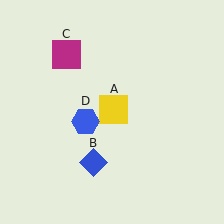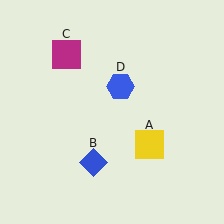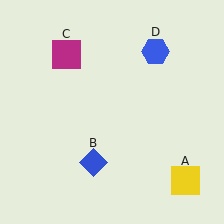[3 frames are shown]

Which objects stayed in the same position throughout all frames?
Blue diamond (object B) and magenta square (object C) remained stationary.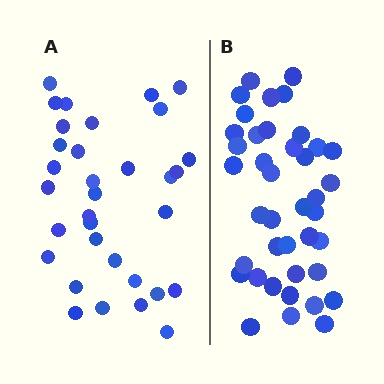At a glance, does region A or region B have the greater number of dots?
Region B (the right region) has more dots.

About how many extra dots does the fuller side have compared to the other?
Region B has roughly 8 or so more dots than region A.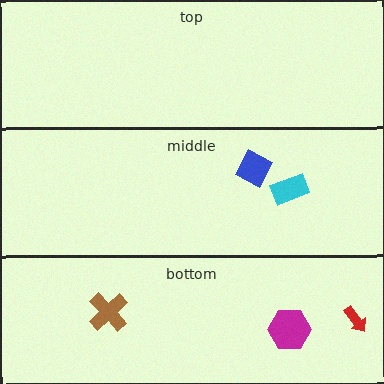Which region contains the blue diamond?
The middle region.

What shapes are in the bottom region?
The red arrow, the brown cross, the magenta hexagon.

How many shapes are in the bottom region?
3.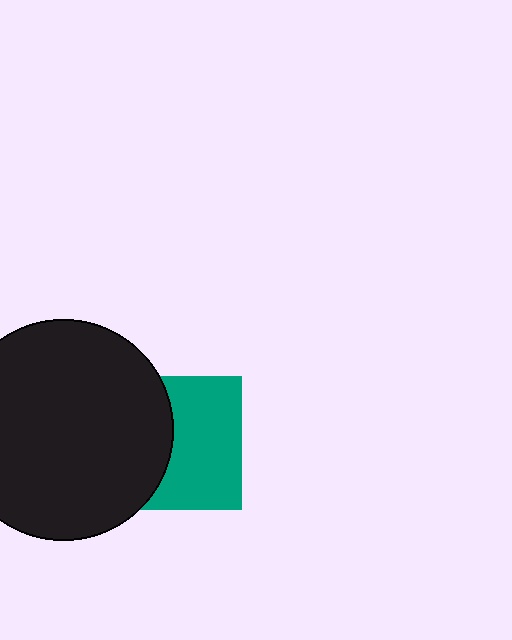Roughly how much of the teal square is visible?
About half of it is visible (roughly 56%).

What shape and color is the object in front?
The object in front is a black circle.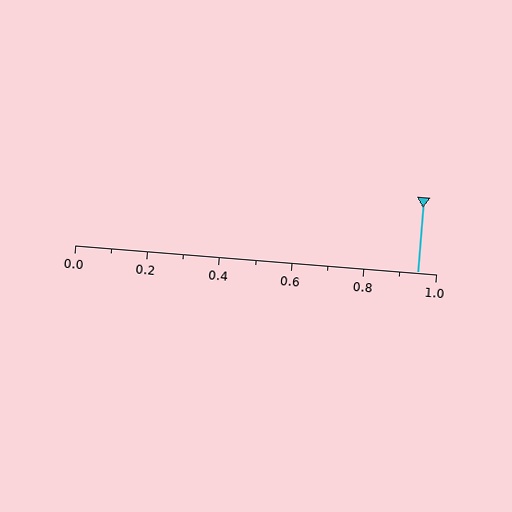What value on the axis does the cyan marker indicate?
The marker indicates approximately 0.95.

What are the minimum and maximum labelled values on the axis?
The axis runs from 0.0 to 1.0.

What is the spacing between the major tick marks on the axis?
The major ticks are spaced 0.2 apart.